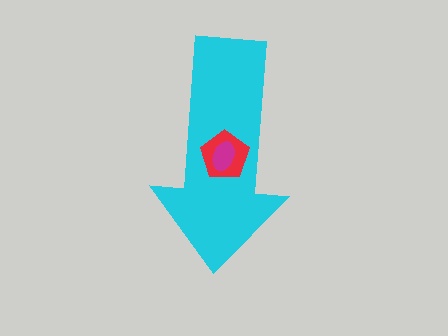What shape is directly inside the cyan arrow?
The red pentagon.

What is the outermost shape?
The cyan arrow.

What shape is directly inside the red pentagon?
The magenta ellipse.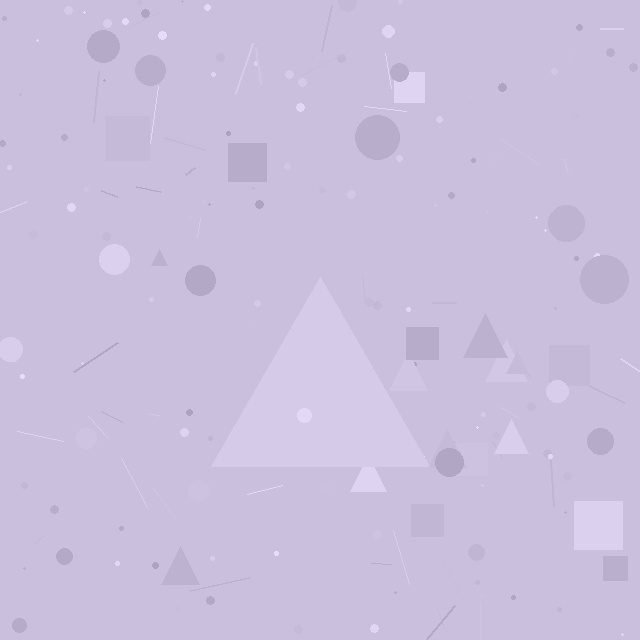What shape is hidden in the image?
A triangle is hidden in the image.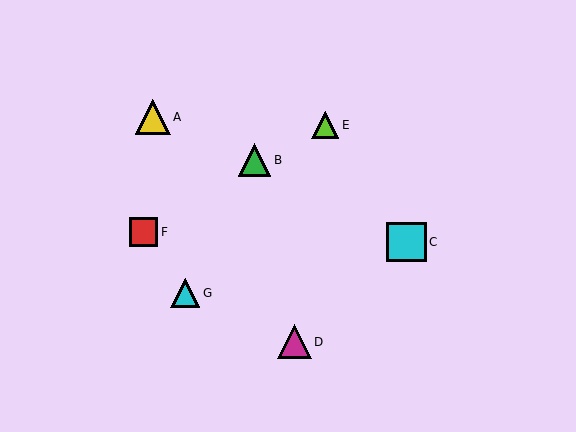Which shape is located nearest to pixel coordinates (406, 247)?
The cyan square (labeled C) at (406, 242) is nearest to that location.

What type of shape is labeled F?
Shape F is a red square.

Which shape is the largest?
The cyan square (labeled C) is the largest.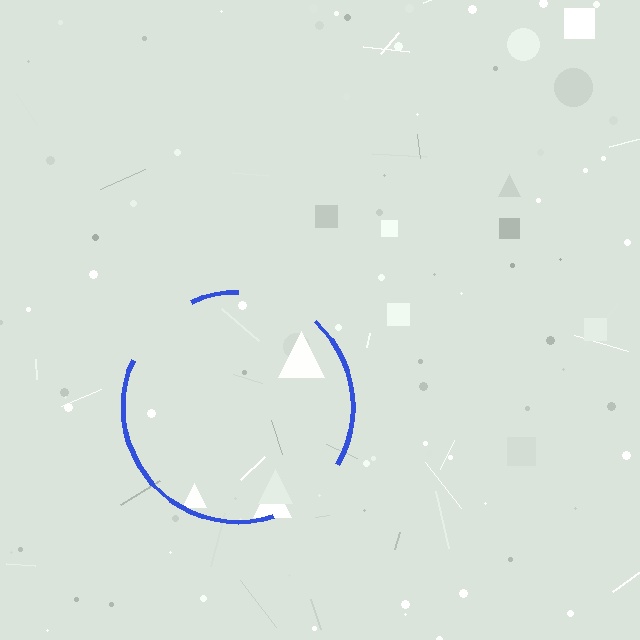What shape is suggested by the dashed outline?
The dashed outline suggests a circle.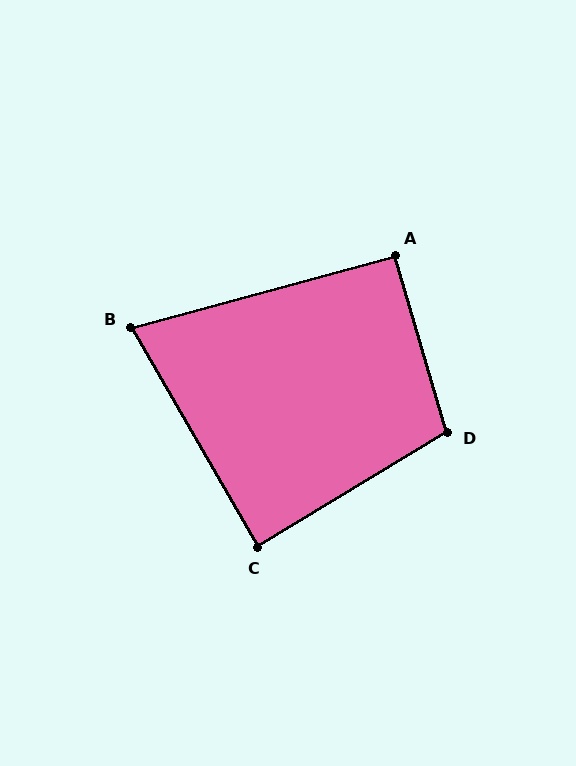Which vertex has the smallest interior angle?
B, at approximately 75 degrees.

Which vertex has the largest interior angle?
D, at approximately 105 degrees.